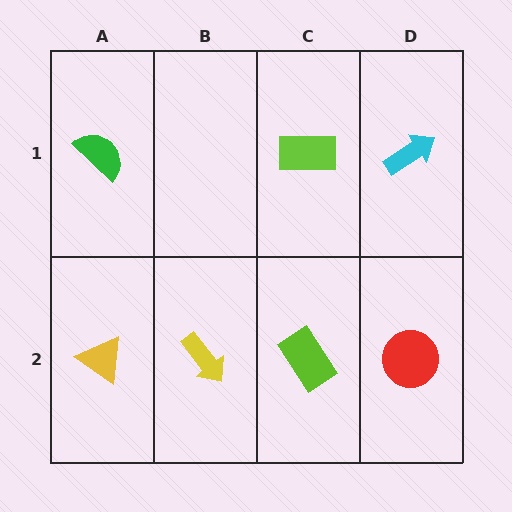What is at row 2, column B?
A yellow arrow.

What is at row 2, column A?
A yellow triangle.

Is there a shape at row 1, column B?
No, that cell is empty.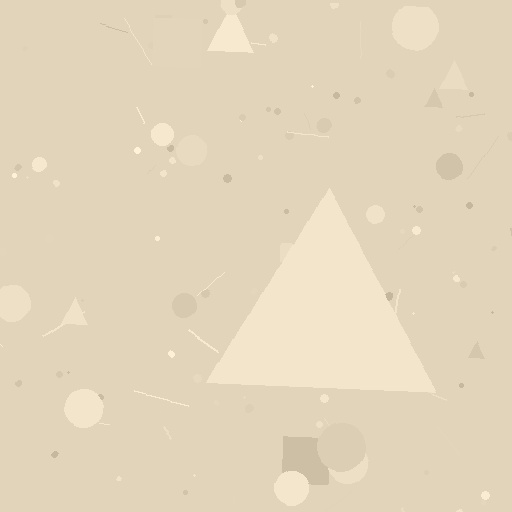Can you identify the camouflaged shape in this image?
The camouflaged shape is a triangle.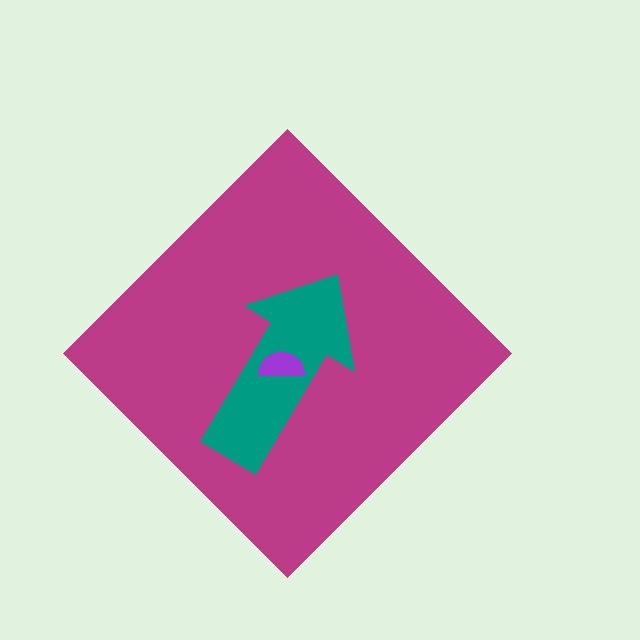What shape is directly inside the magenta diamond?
The teal arrow.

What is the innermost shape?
The purple semicircle.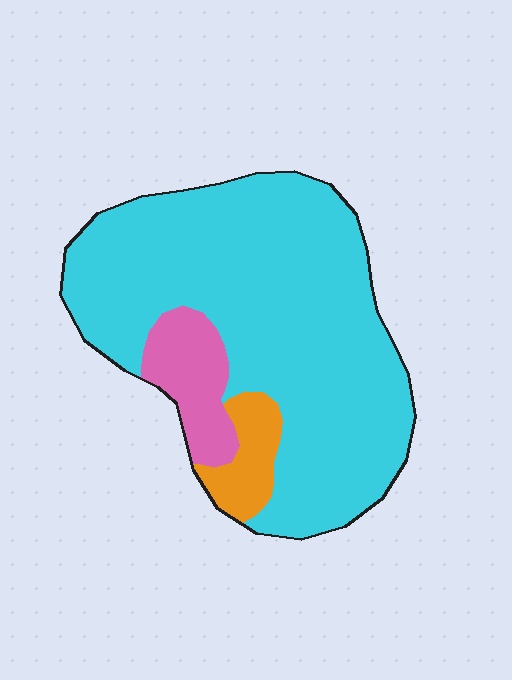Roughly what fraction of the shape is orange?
Orange covers roughly 10% of the shape.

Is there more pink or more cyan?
Cyan.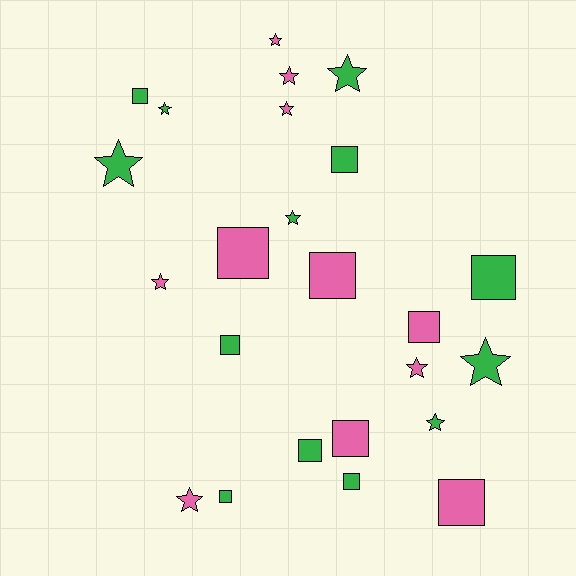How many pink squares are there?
There are 5 pink squares.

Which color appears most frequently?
Green, with 13 objects.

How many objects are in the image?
There are 24 objects.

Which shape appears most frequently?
Square, with 12 objects.